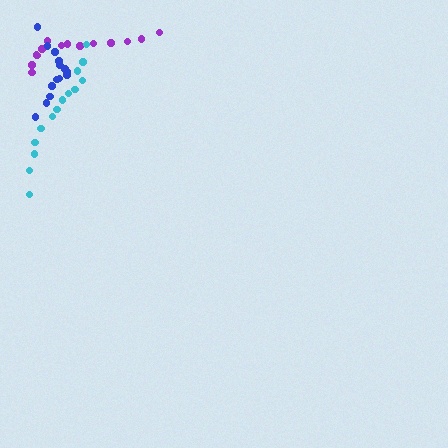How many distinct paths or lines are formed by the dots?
There are 3 distinct paths.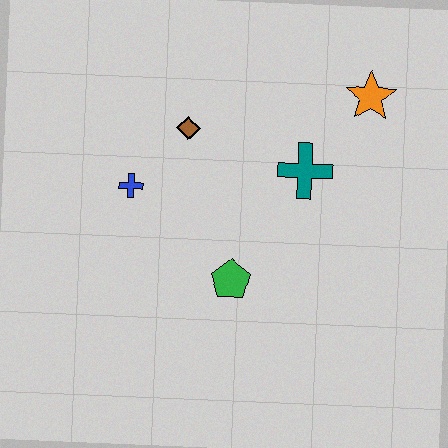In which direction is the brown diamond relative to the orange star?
The brown diamond is to the left of the orange star.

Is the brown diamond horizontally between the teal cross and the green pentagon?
No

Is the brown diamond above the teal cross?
Yes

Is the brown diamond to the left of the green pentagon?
Yes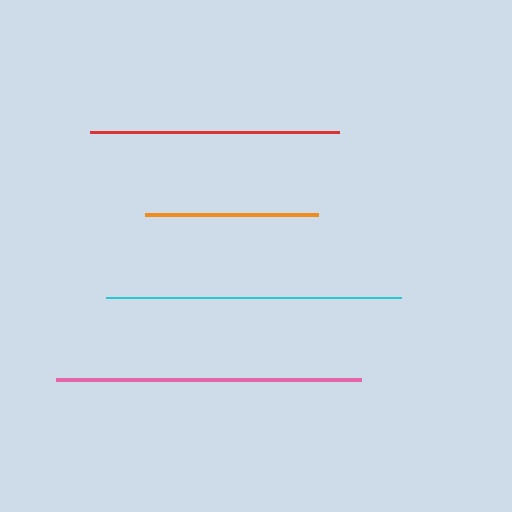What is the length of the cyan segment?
The cyan segment is approximately 295 pixels long.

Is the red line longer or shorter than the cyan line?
The cyan line is longer than the red line.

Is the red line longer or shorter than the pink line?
The pink line is longer than the red line.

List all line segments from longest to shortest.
From longest to shortest: pink, cyan, red, orange.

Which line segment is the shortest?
The orange line is the shortest at approximately 173 pixels.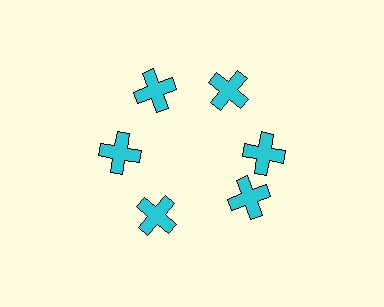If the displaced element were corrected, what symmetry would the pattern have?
It would have 6-fold rotational symmetry — the pattern would map onto itself every 60 degrees.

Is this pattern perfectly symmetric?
No. The 6 cyan crosses are arranged in a ring, but one element near the 5 o'clock position is rotated out of alignment along the ring, breaking the 6-fold rotational symmetry.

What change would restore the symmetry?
The symmetry would be restored by rotating it back into even spacing with its neighbors so that all 6 crosses sit at equal angles and equal distance from the center.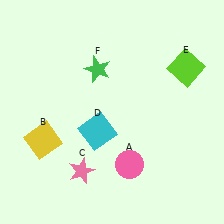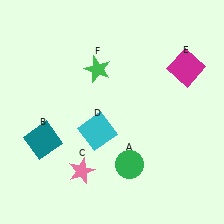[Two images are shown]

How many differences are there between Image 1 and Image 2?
There are 3 differences between the two images.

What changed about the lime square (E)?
In Image 1, E is lime. In Image 2, it changed to magenta.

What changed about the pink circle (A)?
In Image 1, A is pink. In Image 2, it changed to green.